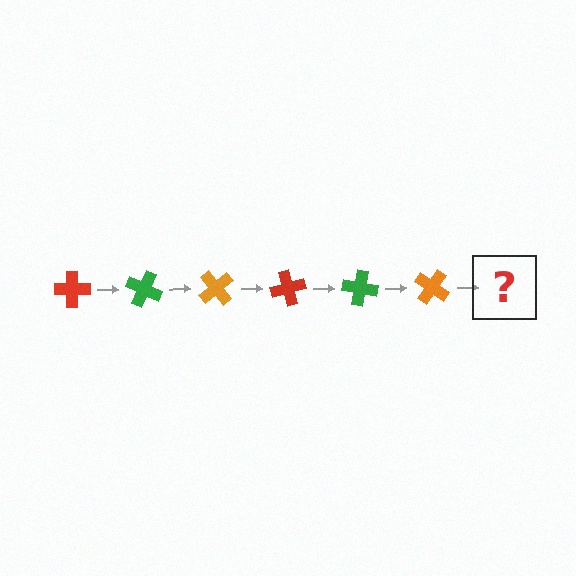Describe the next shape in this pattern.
It should be a red cross, rotated 150 degrees from the start.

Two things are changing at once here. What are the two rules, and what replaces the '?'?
The two rules are that it rotates 25 degrees each step and the color cycles through red, green, and orange. The '?' should be a red cross, rotated 150 degrees from the start.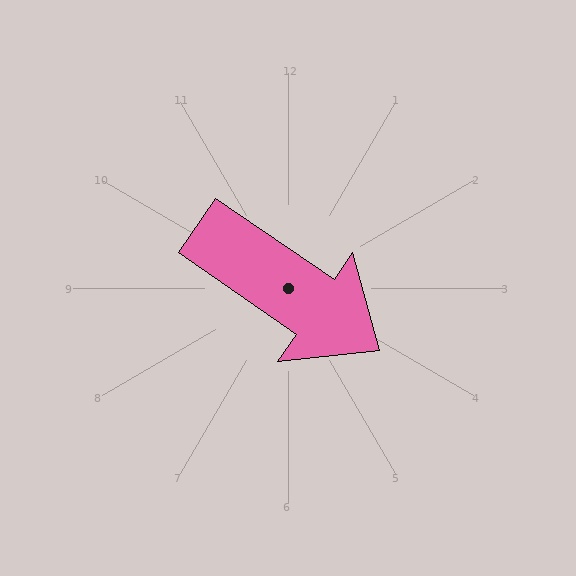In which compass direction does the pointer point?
Southeast.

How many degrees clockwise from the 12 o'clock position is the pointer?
Approximately 124 degrees.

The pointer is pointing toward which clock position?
Roughly 4 o'clock.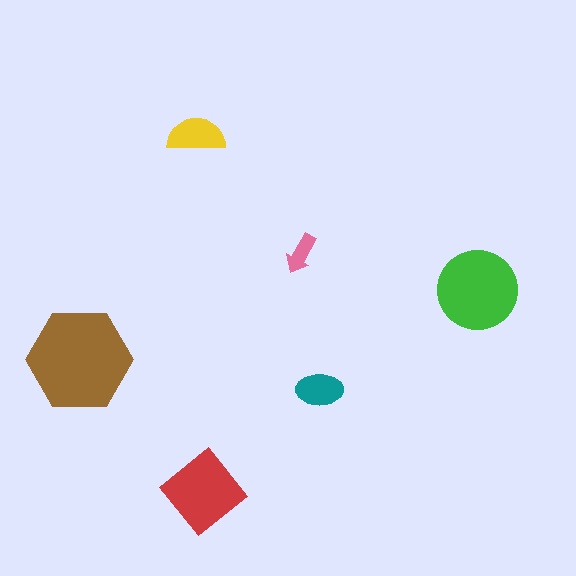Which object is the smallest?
The pink arrow.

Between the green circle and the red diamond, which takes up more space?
The green circle.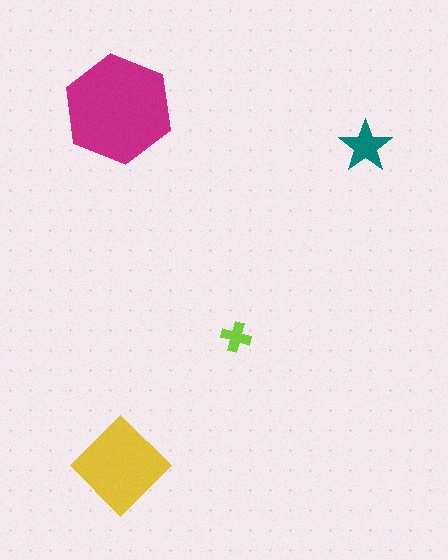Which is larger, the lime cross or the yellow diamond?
The yellow diamond.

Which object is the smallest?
The lime cross.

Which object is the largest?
The magenta hexagon.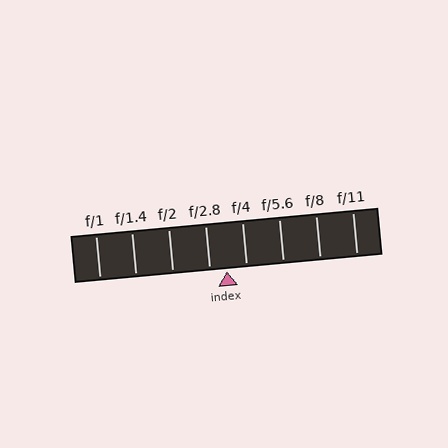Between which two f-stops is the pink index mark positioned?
The index mark is between f/2.8 and f/4.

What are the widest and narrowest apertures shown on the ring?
The widest aperture shown is f/1 and the narrowest is f/11.